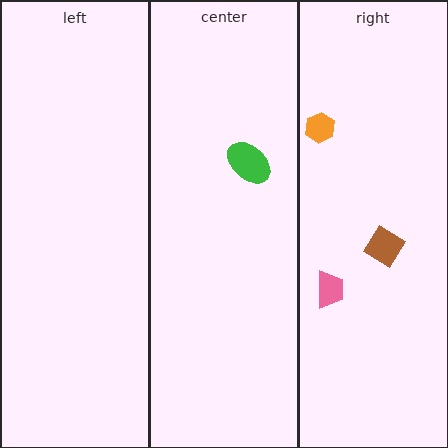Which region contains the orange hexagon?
The right region.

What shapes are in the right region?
The orange hexagon, the pink trapezoid, the brown diamond.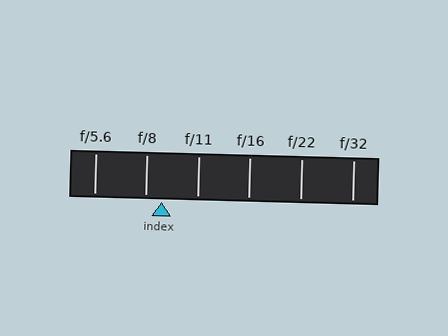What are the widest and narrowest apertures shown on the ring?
The widest aperture shown is f/5.6 and the narrowest is f/32.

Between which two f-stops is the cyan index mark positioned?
The index mark is between f/8 and f/11.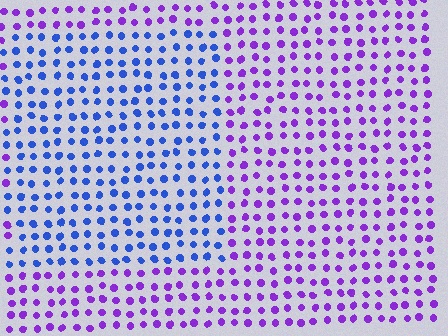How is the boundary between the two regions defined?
The boundary is defined purely by a slight shift in hue (about 50 degrees). Spacing, size, and orientation are identical on both sides.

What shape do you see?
I see a rectangle.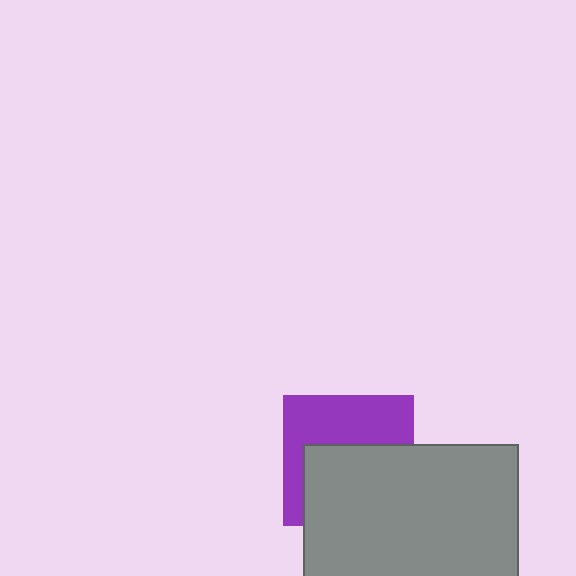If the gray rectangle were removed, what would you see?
You would see the complete purple square.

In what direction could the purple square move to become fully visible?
The purple square could move up. That would shift it out from behind the gray rectangle entirely.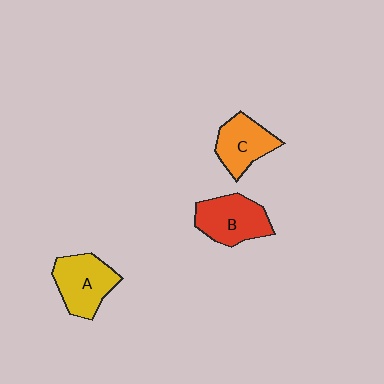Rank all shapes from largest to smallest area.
From largest to smallest: A (yellow), B (red), C (orange).